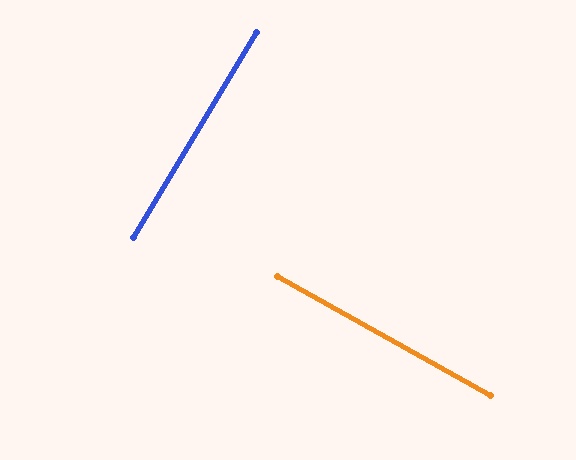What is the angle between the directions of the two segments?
Approximately 88 degrees.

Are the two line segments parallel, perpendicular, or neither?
Perpendicular — they meet at approximately 88°.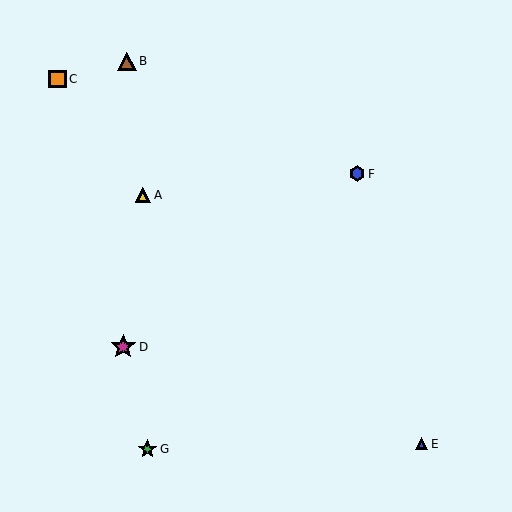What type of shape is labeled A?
Shape A is a yellow triangle.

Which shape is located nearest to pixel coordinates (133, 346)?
The magenta star (labeled D) at (123, 347) is nearest to that location.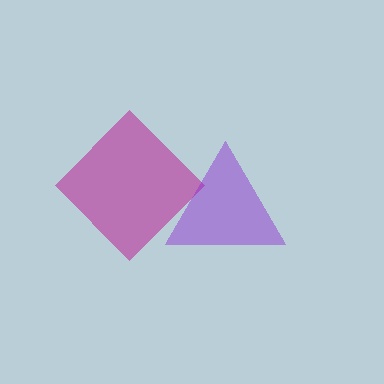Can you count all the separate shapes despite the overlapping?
Yes, there are 2 separate shapes.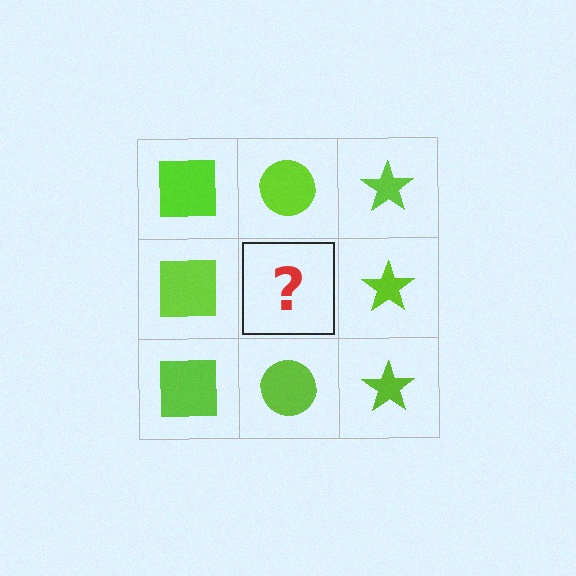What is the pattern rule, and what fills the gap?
The rule is that each column has a consistent shape. The gap should be filled with a lime circle.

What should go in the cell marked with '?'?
The missing cell should contain a lime circle.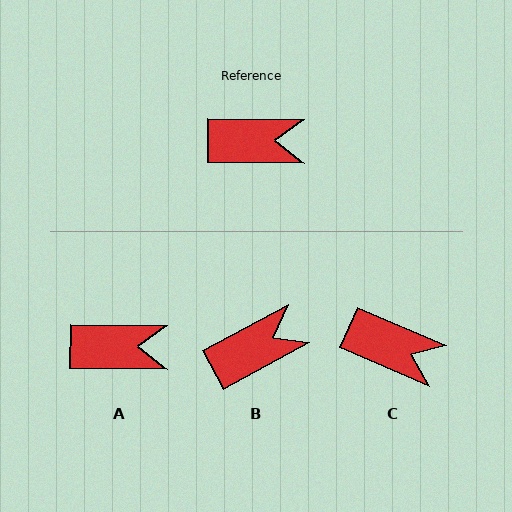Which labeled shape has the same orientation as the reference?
A.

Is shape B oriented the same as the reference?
No, it is off by about 29 degrees.